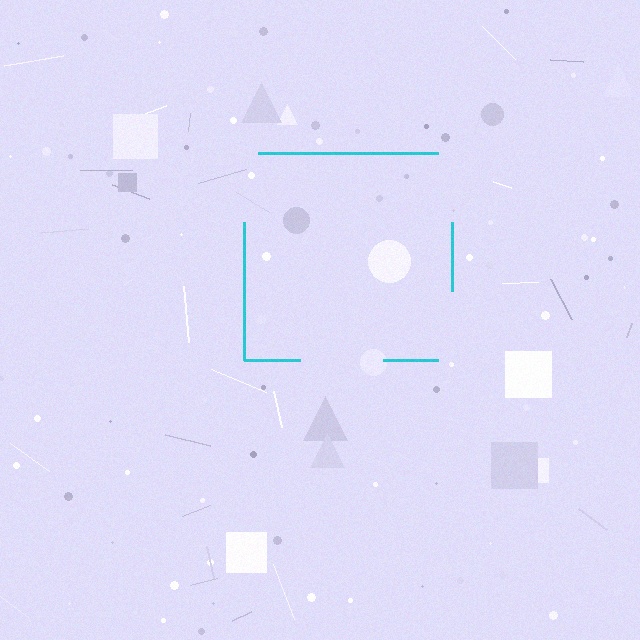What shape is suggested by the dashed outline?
The dashed outline suggests a square.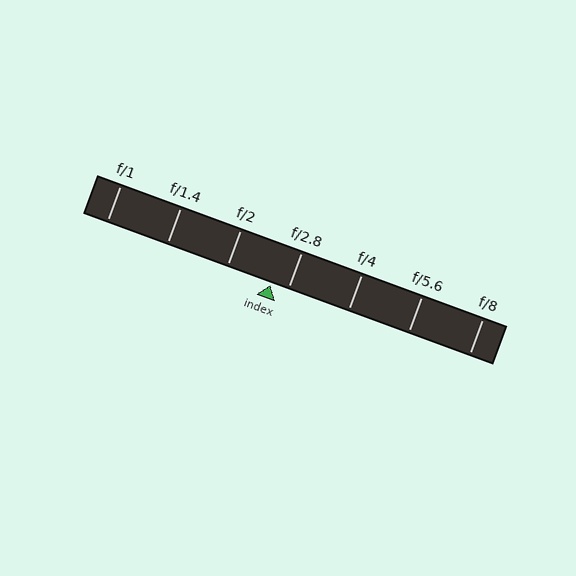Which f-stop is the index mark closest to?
The index mark is closest to f/2.8.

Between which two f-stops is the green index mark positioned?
The index mark is between f/2 and f/2.8.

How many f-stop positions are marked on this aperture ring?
There are 7 f-stop positions marked.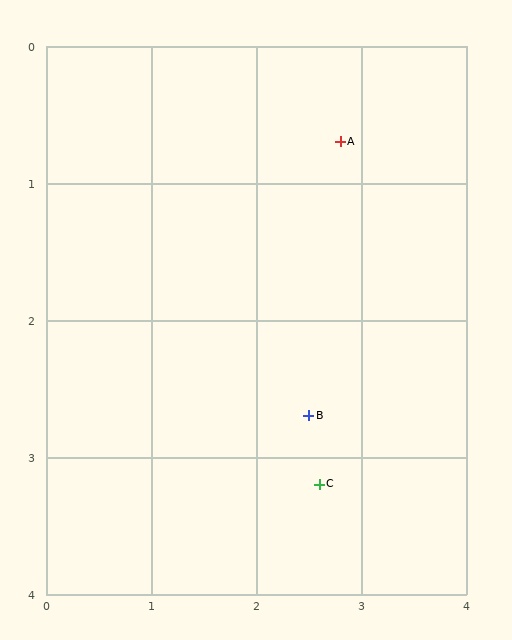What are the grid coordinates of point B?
Point B is at approximately (2.5, 2.7).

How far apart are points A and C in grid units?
Points A and C are about 2.5 grid units apart.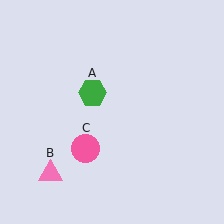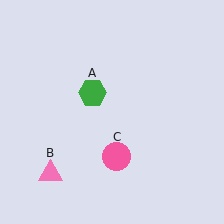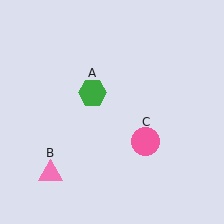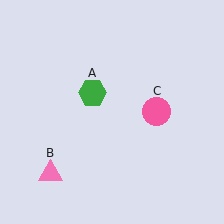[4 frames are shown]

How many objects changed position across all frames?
1 object changed position: pink circle (object C).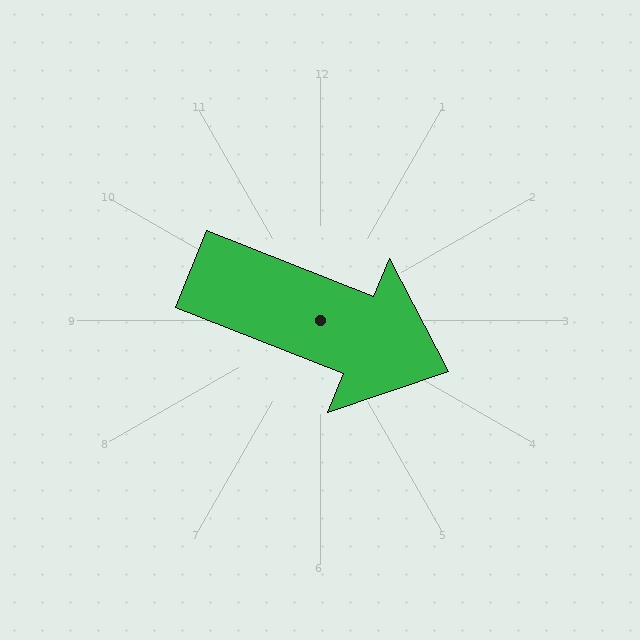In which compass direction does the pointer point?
East.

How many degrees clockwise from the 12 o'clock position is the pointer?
Approximately 112 degrees.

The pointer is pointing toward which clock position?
Roughly 4 o'clock.